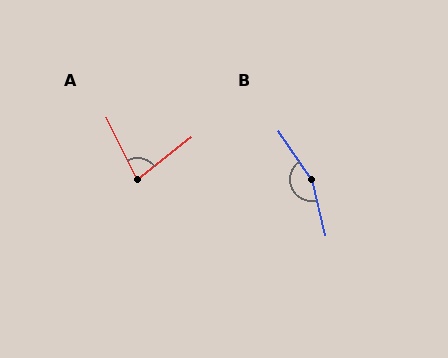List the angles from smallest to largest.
A (79°), B (159°).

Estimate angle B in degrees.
Approximately 159 degrees.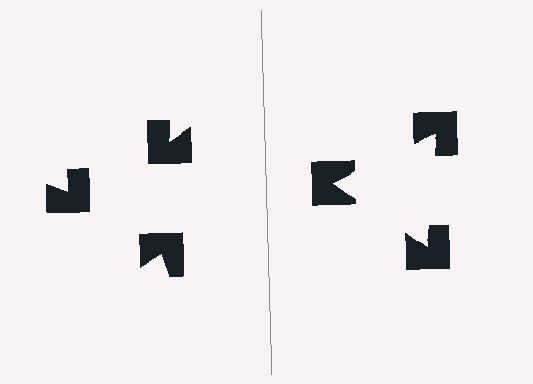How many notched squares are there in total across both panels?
6 — 3 on each side.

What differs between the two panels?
The notched squares are positioned identically on both sides; only the wedge orientations differ. On the right they align to a triangle; on the left they are misaligned.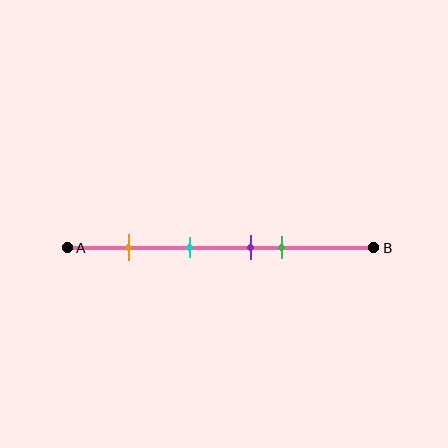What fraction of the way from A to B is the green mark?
The green mark is approximately 70% (0.7) of the way from A to B.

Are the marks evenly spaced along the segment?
No, the marks are not evenly spaced.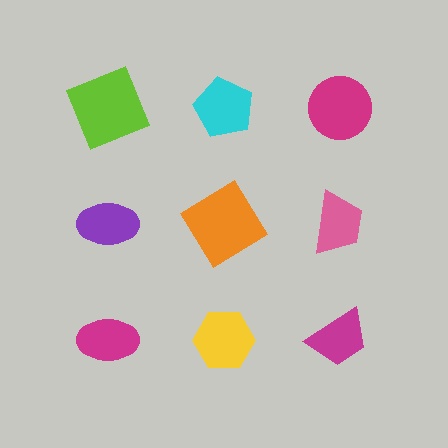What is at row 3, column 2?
A yellow hexagon.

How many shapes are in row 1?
3 shapes.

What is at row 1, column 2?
A cyan pentagon.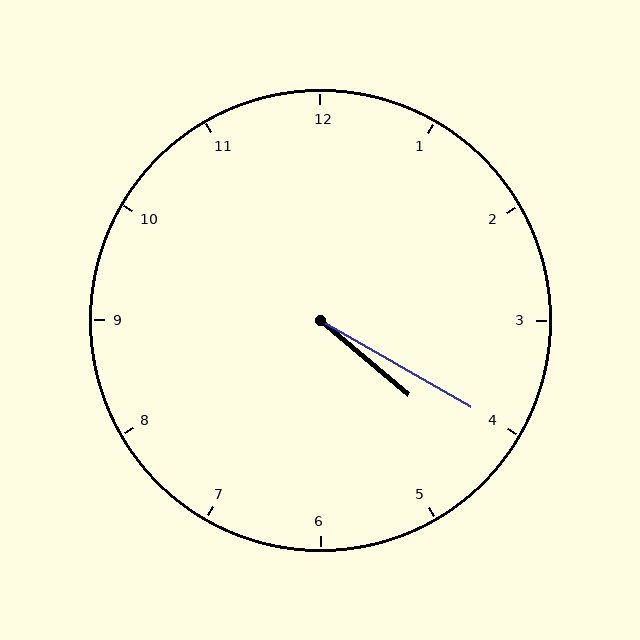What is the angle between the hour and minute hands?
Approximately 10 degrees.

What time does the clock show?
4:20.